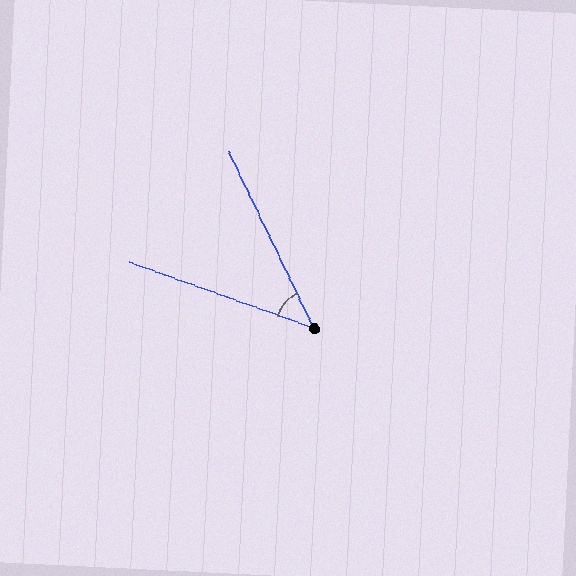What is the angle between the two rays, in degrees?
Approximately 45 degrees.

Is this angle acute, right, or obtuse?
It is acute.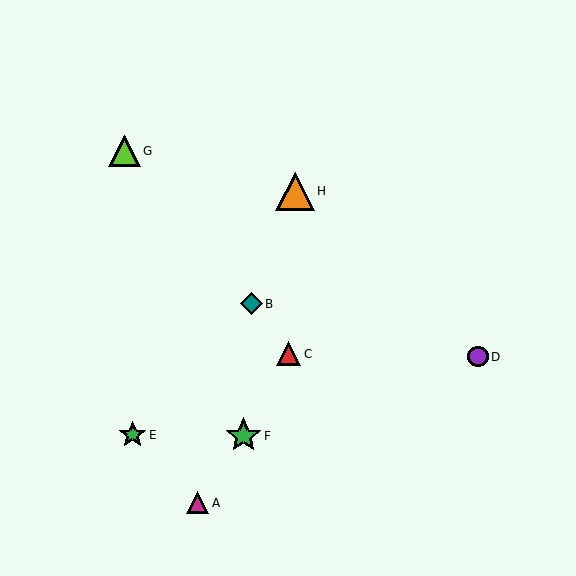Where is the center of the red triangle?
The center of the red triangle is at (289, 354).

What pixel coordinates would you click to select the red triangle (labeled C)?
Click at (289, 354) to select the red triangle C.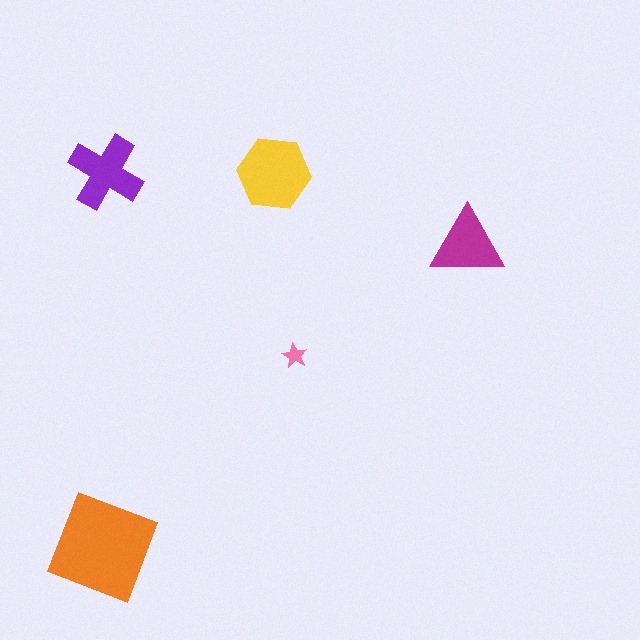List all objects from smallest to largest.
The pink star, the magenta triangle, the purple cross, the yellow hexagon, the orange diamond.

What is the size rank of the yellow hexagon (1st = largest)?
2nd.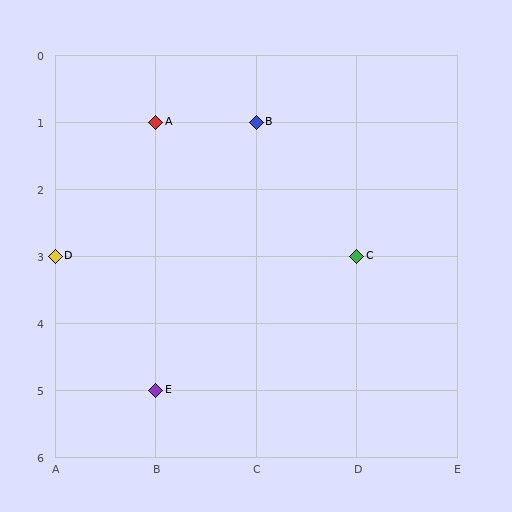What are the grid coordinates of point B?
Point B is at grid coordinates (C, 1).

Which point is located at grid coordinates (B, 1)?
Point A is at (B, 1).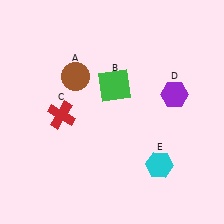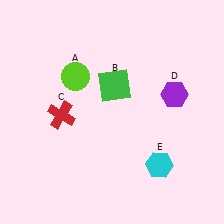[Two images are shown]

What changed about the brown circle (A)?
In Image 1, A is brown. In Image 2, it changed to lime.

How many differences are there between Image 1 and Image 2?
There is 1 difference between the two images.